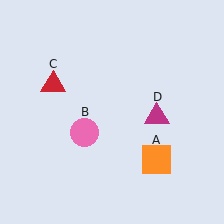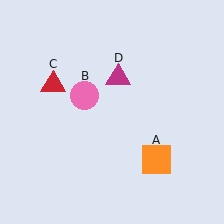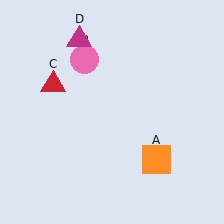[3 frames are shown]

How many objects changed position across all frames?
2 objects changed position: pink circle (object B), magenta triangle (object D).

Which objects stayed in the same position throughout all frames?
Orange square (object A) and red triangle (object C) remained stationary.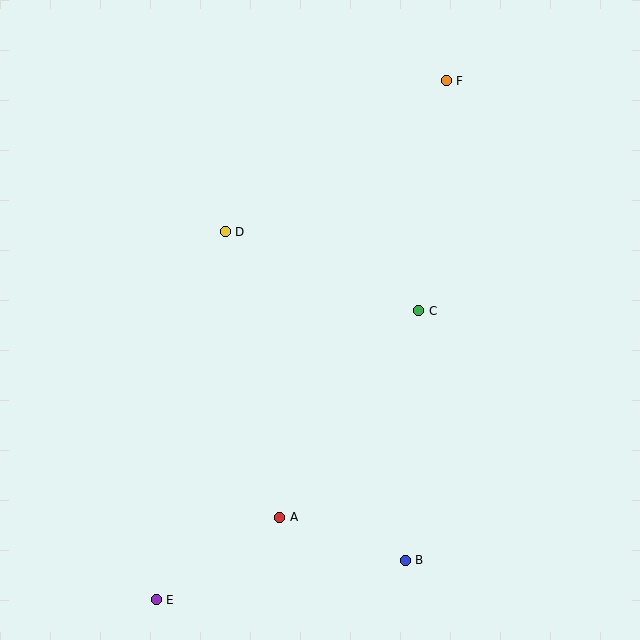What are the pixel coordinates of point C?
Point C is at (419, 311).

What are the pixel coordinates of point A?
Point A is at (280, 517).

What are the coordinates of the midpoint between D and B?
The midpoint between D and B is at (315, 396).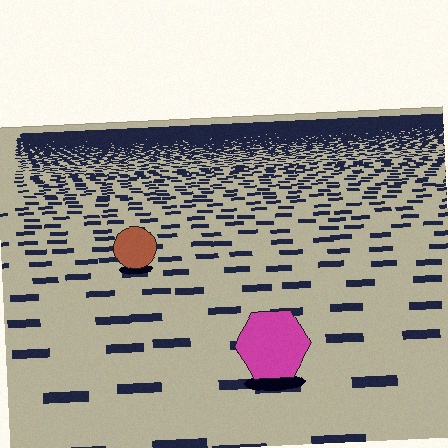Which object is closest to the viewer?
The magenta hexagon is closest. The texture marks near it are larger and more spread out.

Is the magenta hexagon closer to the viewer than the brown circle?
Yes. The magenta hexagon is closer — you can tell from the texture gradient: the ground texture is coarser near it.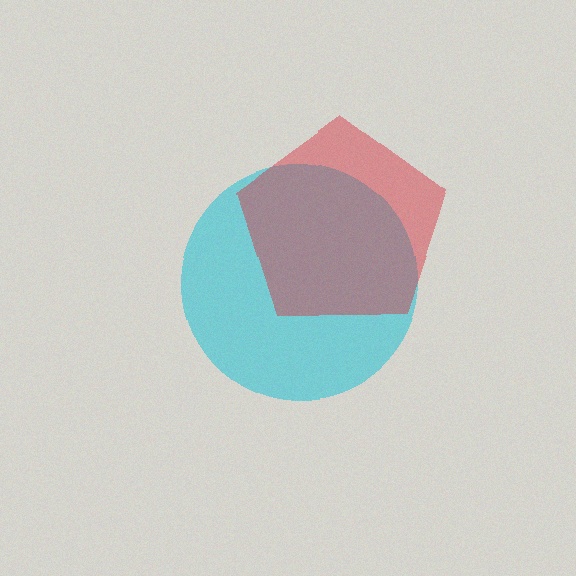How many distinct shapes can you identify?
There are 2 distinct shapes: a cyan circle, a red pentagon.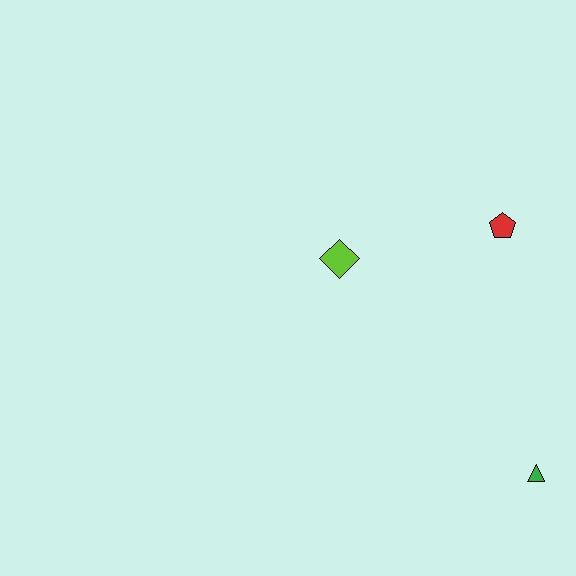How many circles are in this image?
There are no circles.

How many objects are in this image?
There are 3 objects.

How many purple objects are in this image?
There are no purple objects.